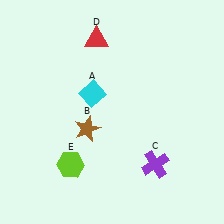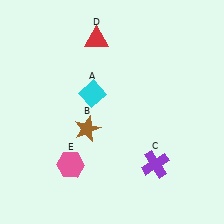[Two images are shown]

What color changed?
The hexagon (E) changed from lime in Image 1 to pink in Image 2.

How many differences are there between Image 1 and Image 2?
There is 1 difference between the two images.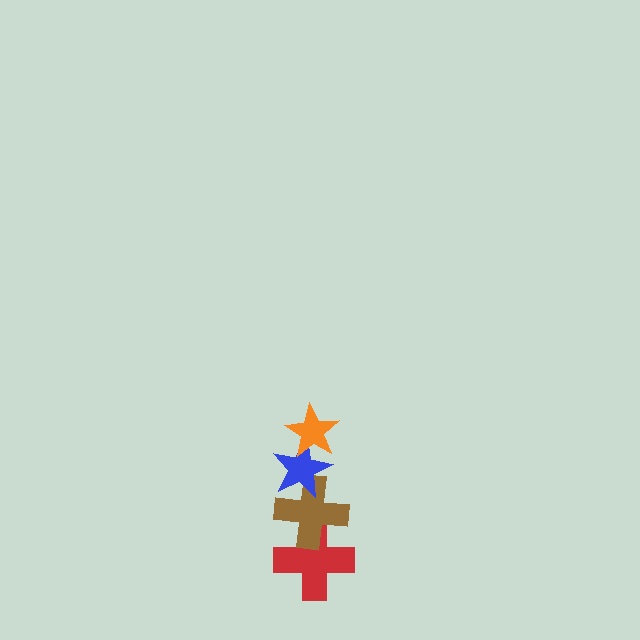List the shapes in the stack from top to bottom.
From top to bottom: the orange star, the blue star, the brown cross, the red cross.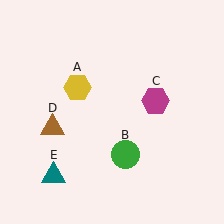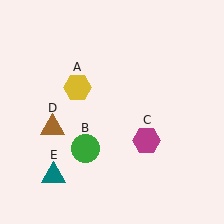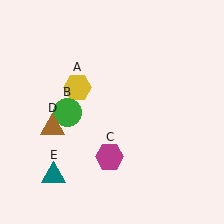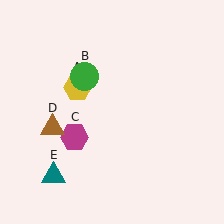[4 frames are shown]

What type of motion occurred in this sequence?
The green circle (object B), magenta hexagon (object C) rotated clockwise around the center of the scene.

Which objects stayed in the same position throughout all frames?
Yellow hexagon (object A) and brown triangle (object D) and teal triangle (object E) remained stationary.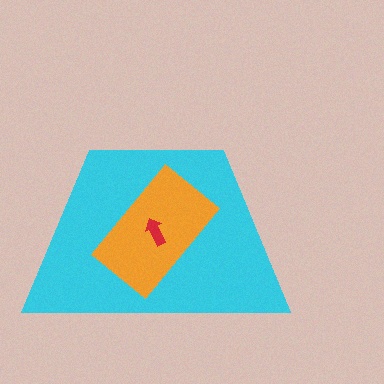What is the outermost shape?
The cyan trapezoid.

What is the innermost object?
The red arrow.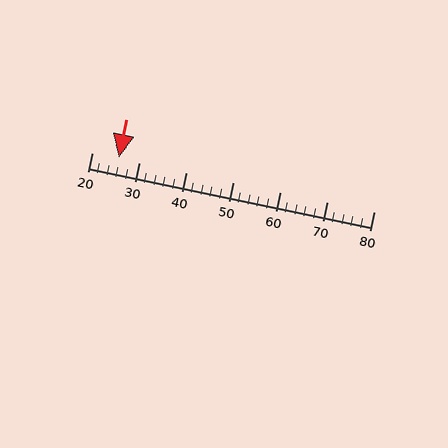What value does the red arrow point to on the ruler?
The red arrow points to approximately 26.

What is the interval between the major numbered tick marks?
The major tick marks are spaced 10 units apart.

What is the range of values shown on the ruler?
The ruler shows values from 20 to 80.